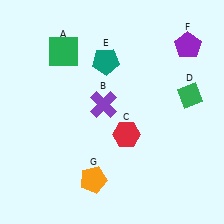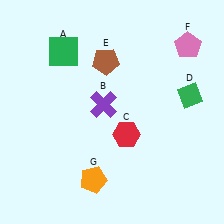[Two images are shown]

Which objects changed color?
E changed from teal to brown. F changed from purple to pink.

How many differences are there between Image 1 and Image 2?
There are 2 differences between the two images.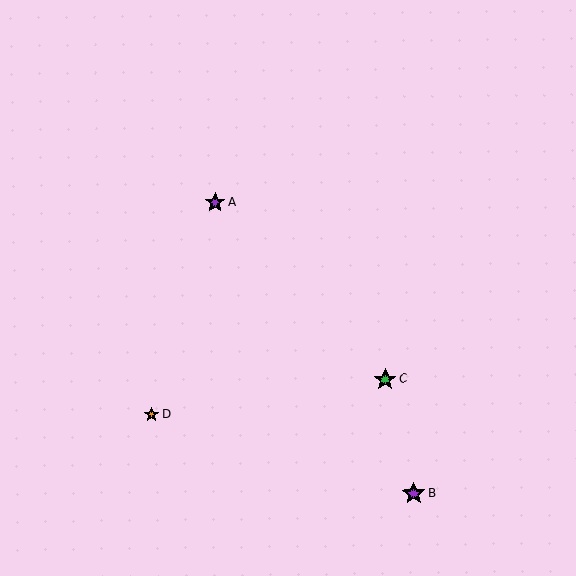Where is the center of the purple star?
The center of the purple star is at (215, 202).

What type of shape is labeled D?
Shape D is an orange star.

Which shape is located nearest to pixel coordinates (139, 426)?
The orange star (labeled D) at (151, 414) is nearest to that location.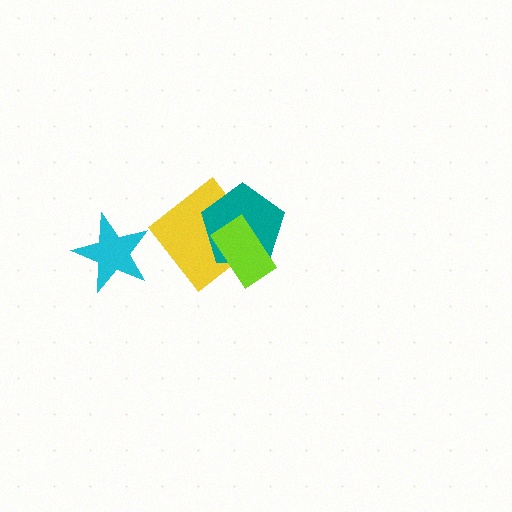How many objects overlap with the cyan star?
0 objects overlap with the cyan star.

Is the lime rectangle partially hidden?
No, no other shape covers it.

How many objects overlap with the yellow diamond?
2 objects overlap with the yellow diamond.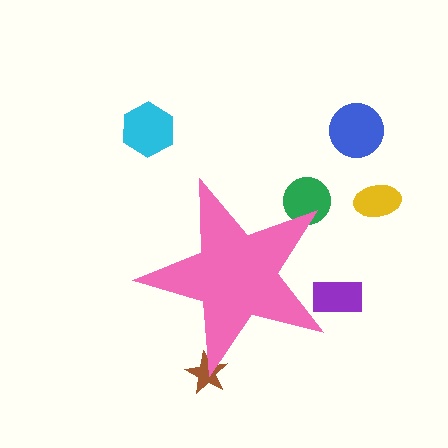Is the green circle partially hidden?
Yes, the green circle is partially hidden behind the pink star.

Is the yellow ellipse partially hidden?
No, the yellow ellipse is fully visible.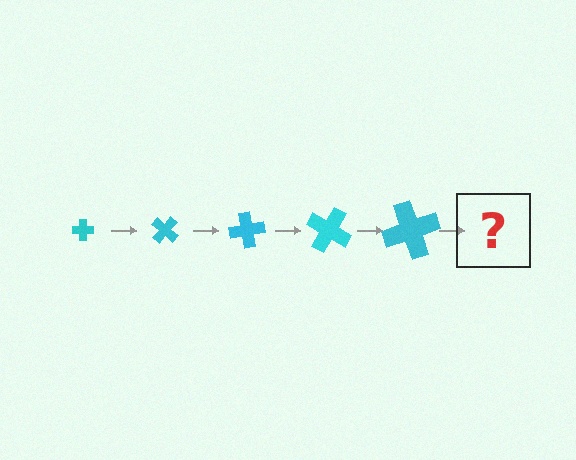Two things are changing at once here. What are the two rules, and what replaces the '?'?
The two rules are that the cross grows larger each step and it rotates 40 degrees each step. The '?' should be a cross, larger than the previous one and rotated 200 degrees from the start.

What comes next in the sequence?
The next element should be a cross, larger than the previous one and rotated 200 degrees from the start.